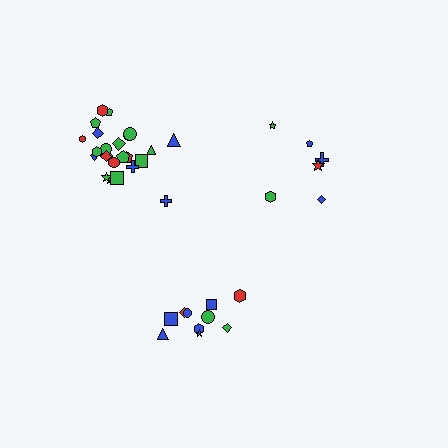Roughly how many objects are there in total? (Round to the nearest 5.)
Roughly 40 objects in total.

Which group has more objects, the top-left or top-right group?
The top-left group.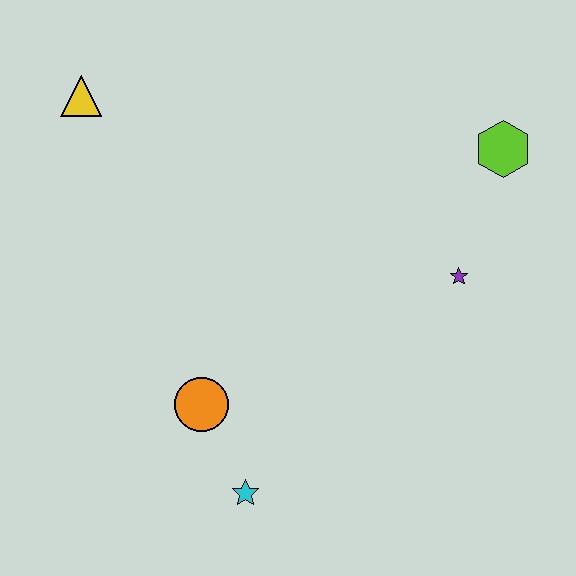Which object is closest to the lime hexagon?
The purple star is closest to the lime hexagon.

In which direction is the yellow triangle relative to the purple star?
The yellow triangle is to the left of the purple star.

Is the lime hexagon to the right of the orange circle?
Yes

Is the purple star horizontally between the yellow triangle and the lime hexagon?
Yes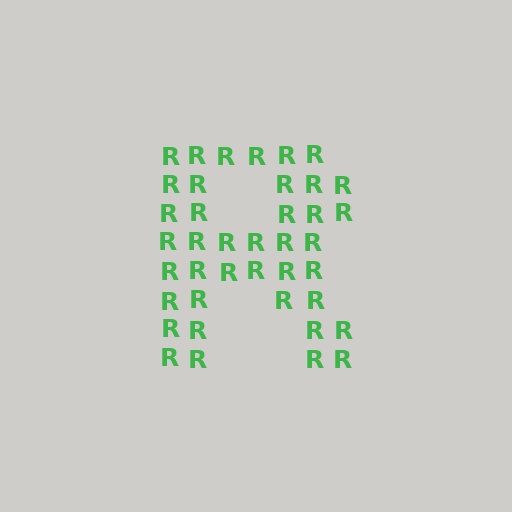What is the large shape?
The large shape is the letter R.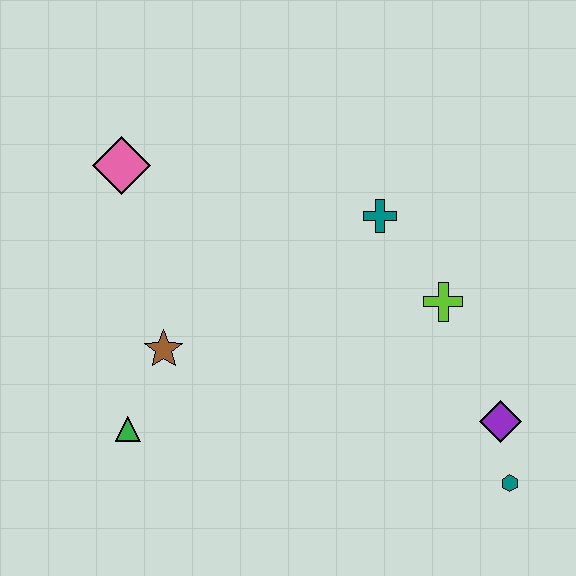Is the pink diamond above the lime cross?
Yes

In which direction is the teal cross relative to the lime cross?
The teal cross is above the lime cross.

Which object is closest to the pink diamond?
The brown star is closest to the pink diamond.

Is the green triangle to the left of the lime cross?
Yes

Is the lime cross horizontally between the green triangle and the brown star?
No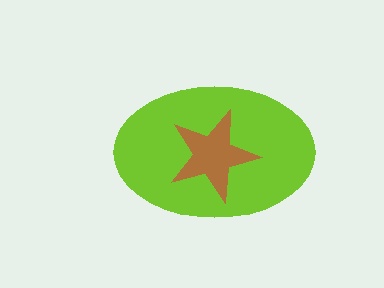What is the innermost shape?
The brown star.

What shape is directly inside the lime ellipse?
The brown star.